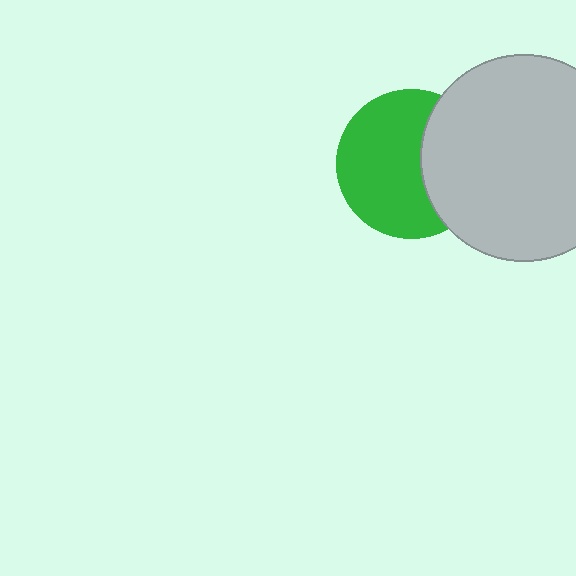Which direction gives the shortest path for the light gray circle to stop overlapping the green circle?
Moving right gives the shortest separation.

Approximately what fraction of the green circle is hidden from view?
Roughly 36% of the green circle is hidden behind the light gray circle.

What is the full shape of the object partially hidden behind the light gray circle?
The partially hidden object is a green circle.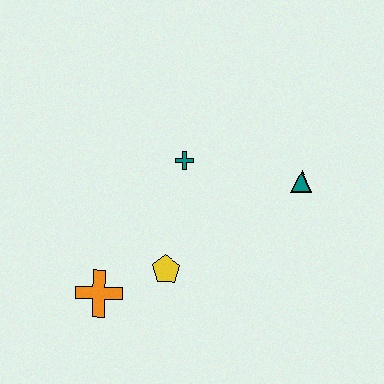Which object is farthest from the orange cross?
The teal triangle is farthest from the orange cross.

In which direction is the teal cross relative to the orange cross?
The teal cross is above the orange cross.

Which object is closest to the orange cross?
The yellow pentagon is closest to the orange cross.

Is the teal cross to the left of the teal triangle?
Yes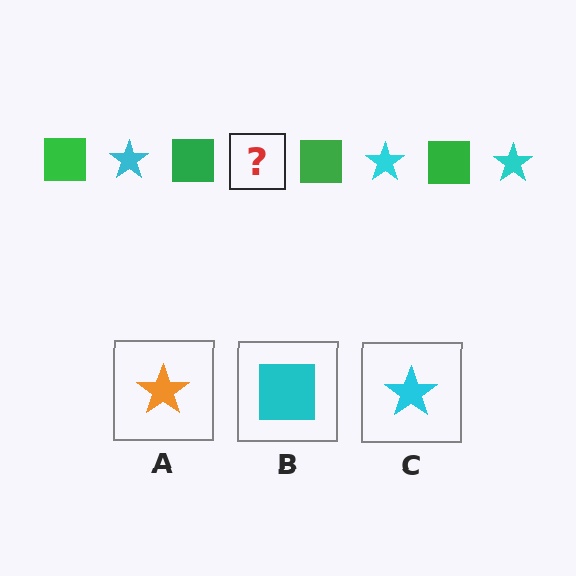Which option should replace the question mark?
Option C.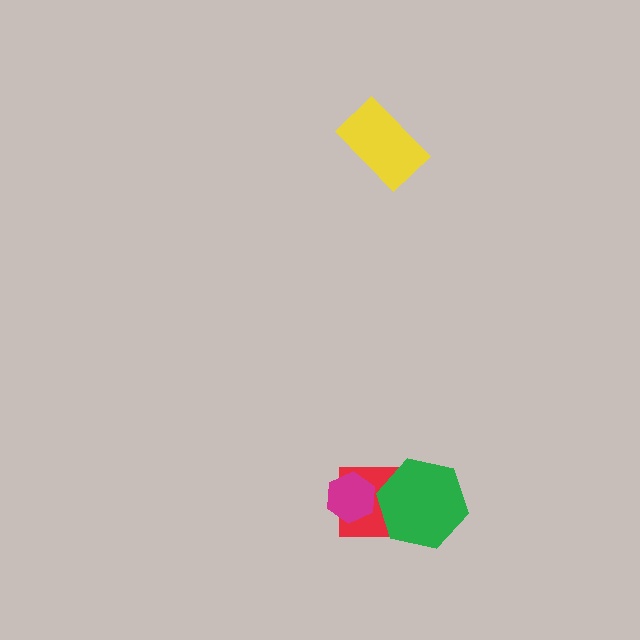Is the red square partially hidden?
Yes, it is partially covered by another shape.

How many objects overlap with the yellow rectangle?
0 objects overlap with the yellow rectangle.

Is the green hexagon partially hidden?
No, no other shape covers it.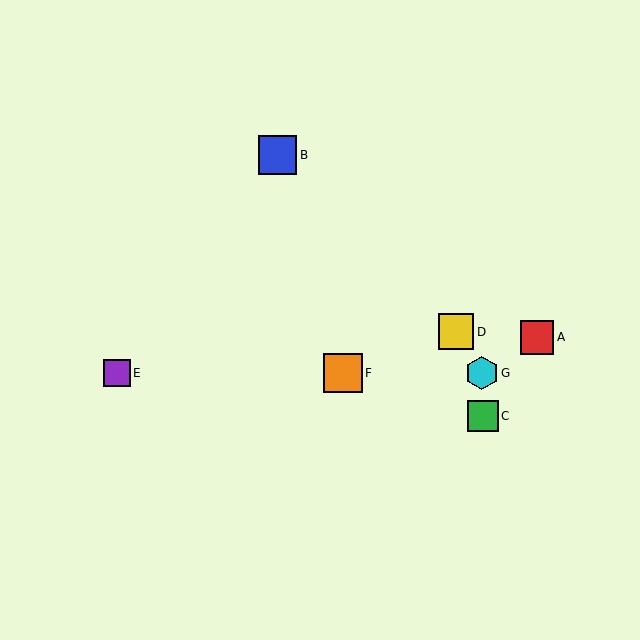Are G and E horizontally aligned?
Yes, both are at y≈373.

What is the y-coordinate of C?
Object C is at y≈416.